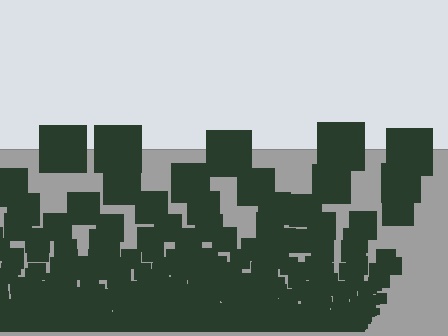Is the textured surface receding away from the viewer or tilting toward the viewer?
The surface appears to tilt toward the viewer. Texture elements get larger and sparser toward the top.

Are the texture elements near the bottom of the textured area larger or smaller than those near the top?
Smaller. The gradient is inverted — elements near the bottom are smaller and denser.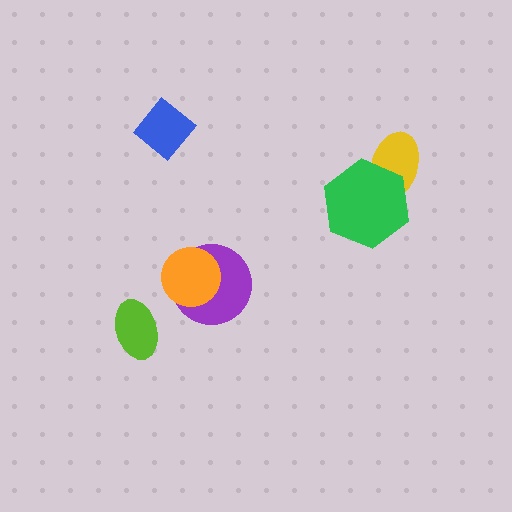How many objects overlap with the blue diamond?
0 objects overlap with the blue diamond.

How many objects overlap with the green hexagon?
1 object overlaps with the green hexagon.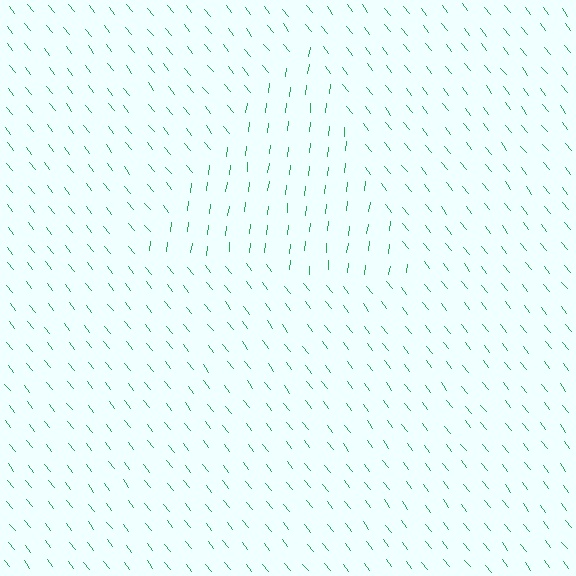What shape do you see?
I see a triangle.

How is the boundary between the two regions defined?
The boundary is defined purely by a change in line orientation (approximately 45 degrees difference). All lines are the same color and thickness.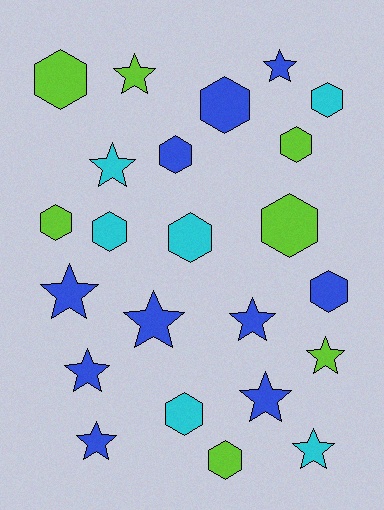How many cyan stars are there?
There are 2 cyan stars.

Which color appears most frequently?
Blue, with 10 objects.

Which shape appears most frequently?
Hexagon, with 12 objects.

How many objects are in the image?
There are 23 objects.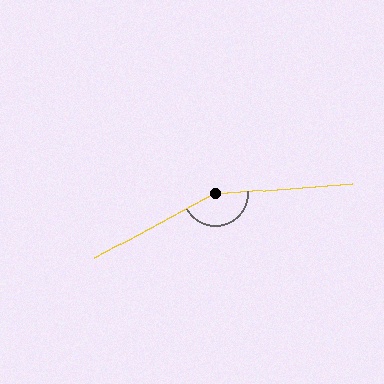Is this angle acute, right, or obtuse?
It is obtuse.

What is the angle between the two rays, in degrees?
Approximately 156 degrees.